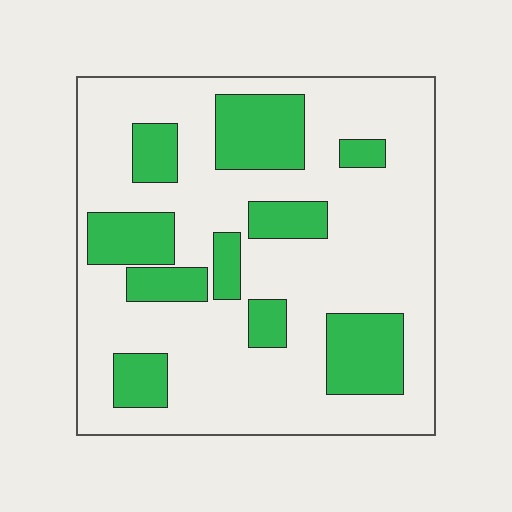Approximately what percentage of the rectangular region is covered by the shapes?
Approximately 25%.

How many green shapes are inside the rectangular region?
10.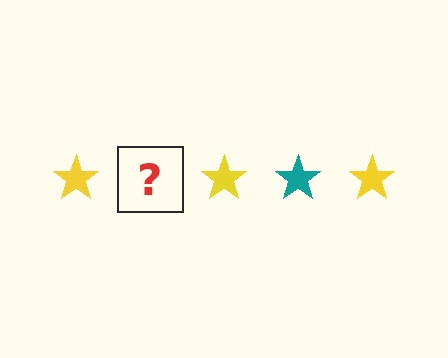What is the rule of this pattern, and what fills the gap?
The rule is that the pattern cycles through yellow, teal stars. The gap should be filled with a teal star.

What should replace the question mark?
The question mark should be replaced with a teal star.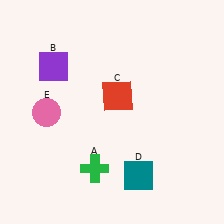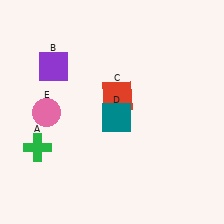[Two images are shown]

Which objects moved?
The objects that moved are: the green cross (A), the teal square (D).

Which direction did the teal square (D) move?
The teal square (D) moved up.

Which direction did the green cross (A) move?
The green cross (A) moved left.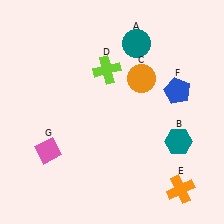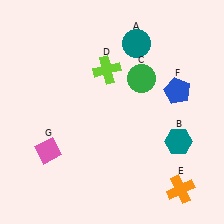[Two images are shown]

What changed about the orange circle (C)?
In Image 1, C is orange. In Image 2, it changed to green.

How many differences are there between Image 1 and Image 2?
There is 1 difference between the two images.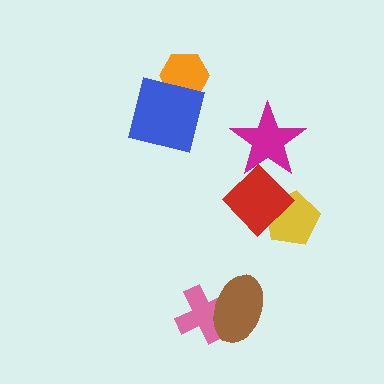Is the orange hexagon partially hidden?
Yes, it is partially covered by another shape.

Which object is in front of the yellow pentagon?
The red diamond is in front of the yellow pentagon.